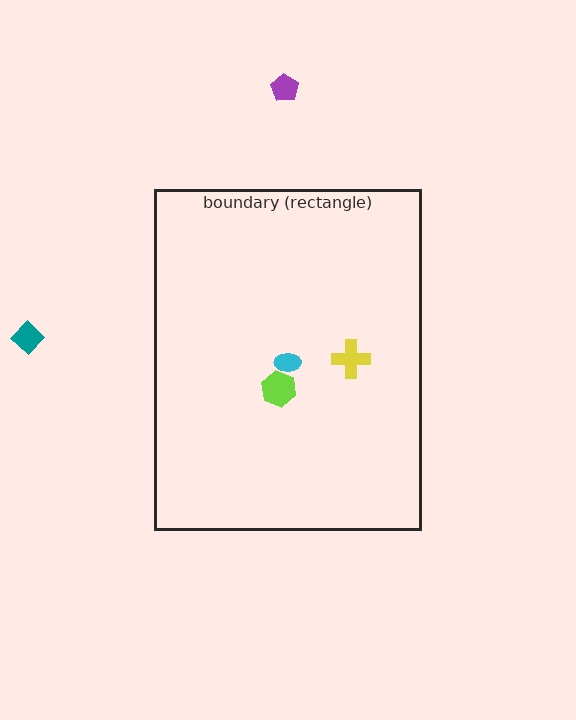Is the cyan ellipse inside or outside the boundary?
Inside.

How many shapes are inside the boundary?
3 inside, 2 outside.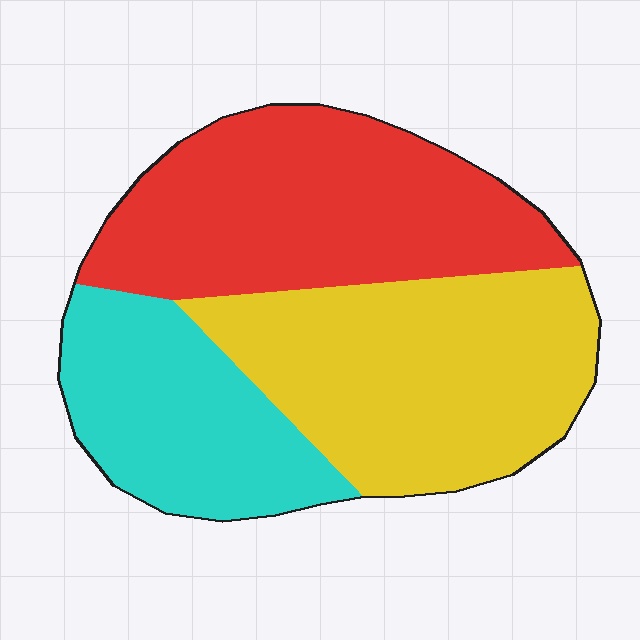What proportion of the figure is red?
Red takes up between a third and a half of the figure.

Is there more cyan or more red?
Red.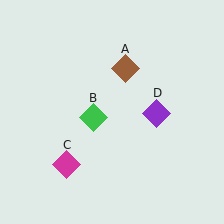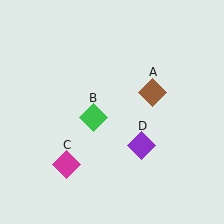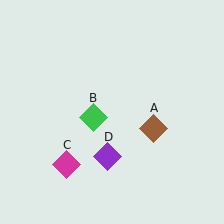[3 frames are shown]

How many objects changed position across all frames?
2 objects changed position: brown diamond (object A), purple diamond (object D).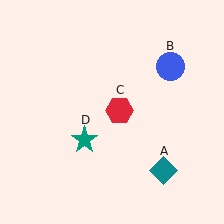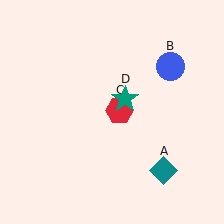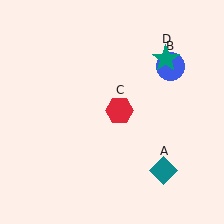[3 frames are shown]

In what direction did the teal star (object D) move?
The teal star (object D) moved up and to the right.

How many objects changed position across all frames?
1 object changed position: teal star (object D).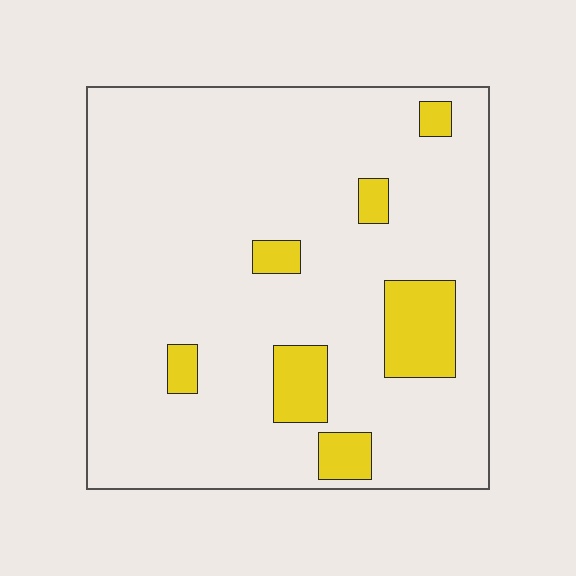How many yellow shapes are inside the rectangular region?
7.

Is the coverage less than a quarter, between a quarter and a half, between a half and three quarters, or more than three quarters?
Less than a quarter.